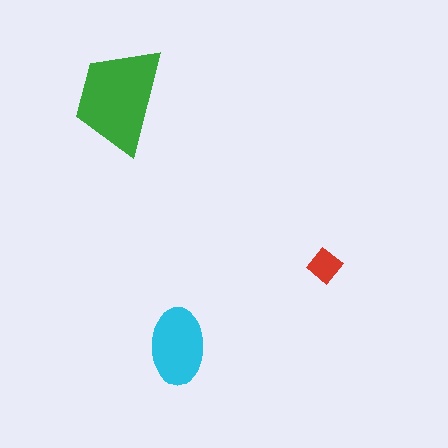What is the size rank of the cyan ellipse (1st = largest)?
2nd.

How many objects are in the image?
There are 3 objects in the image.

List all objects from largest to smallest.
The green trapezoid, the cyan ellipse, the red diamond.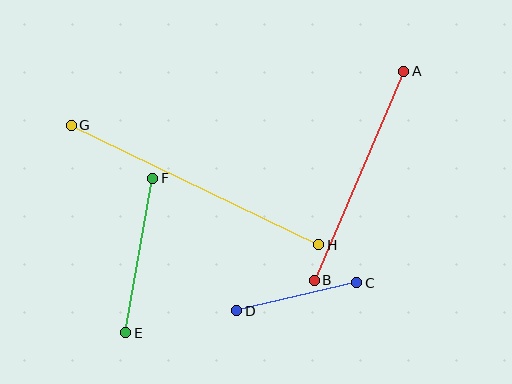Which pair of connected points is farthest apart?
Points G and H are farthest apart.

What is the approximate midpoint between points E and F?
The midpoint is at approximately (139, 255) pixels.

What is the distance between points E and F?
The distance is approximately 157 pixels.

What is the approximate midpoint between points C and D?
The midpoint is at approximately (297, 297) pixels.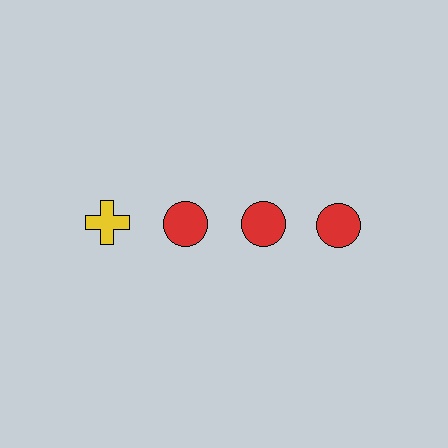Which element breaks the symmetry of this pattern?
The yellow cross in the top row, leftmost column breaks the symmetry. All other shapes are red circles.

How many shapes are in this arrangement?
There are 4 shapes arranged in a grid pattern.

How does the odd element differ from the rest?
It differs in both color (yellow instead of red) and shape (cross instead of circle).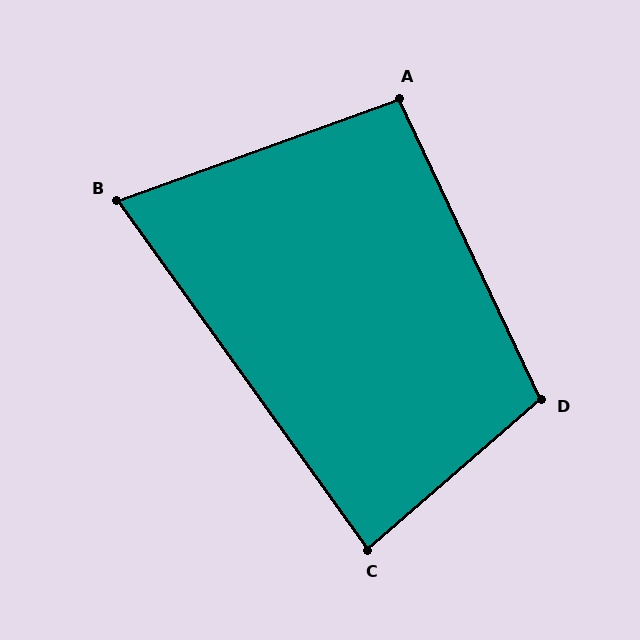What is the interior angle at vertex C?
Approximately 85 degrees (acute).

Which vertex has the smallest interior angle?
B, at approximately 74 degrees.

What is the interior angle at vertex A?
Approximately 95 degrees (obtuse).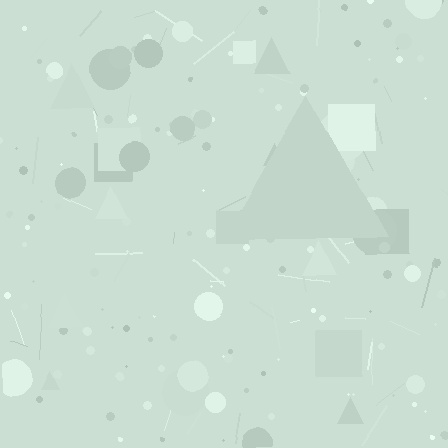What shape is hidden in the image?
A triangle is hidden in the image.